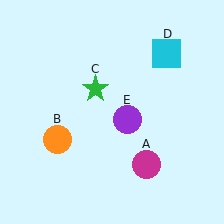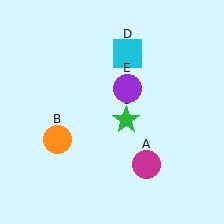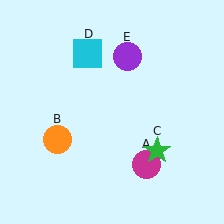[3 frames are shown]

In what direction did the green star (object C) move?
The green star (object C) moved down and to the right.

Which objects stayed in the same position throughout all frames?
Magenta circle (object A) and orange circle (object B) remained stationary.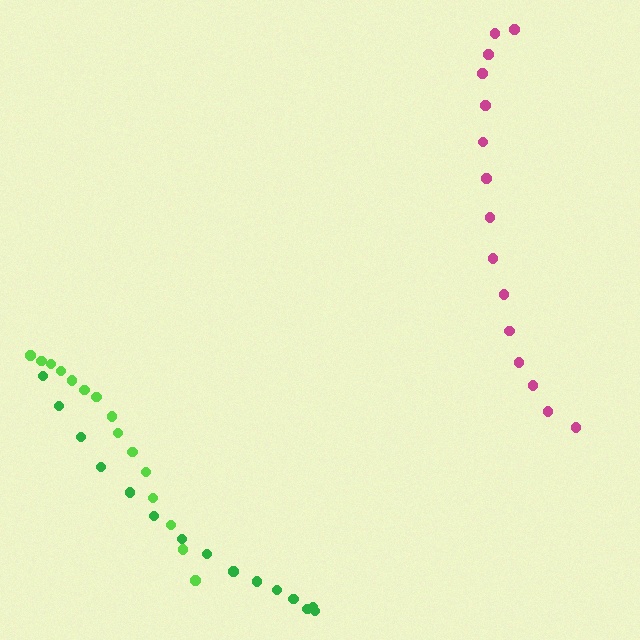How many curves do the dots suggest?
There are 3 distinct paths.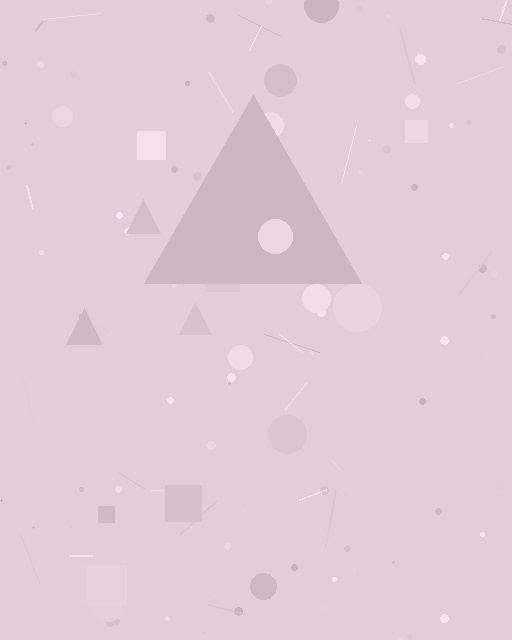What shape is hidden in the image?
A triangle is hidden in the image.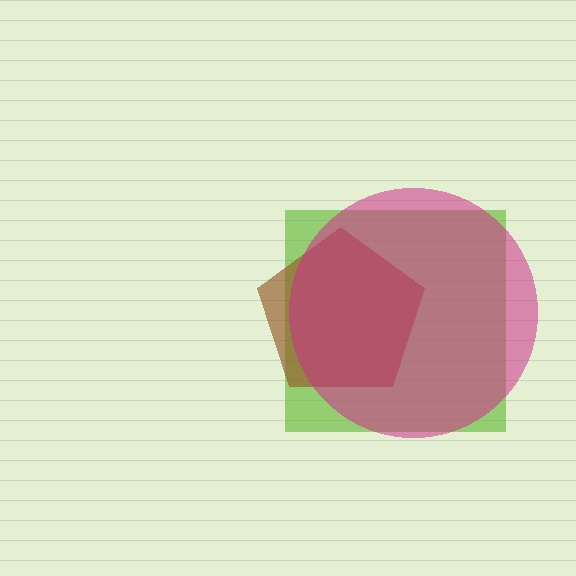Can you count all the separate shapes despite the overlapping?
Yes, there are 3 separate shapes.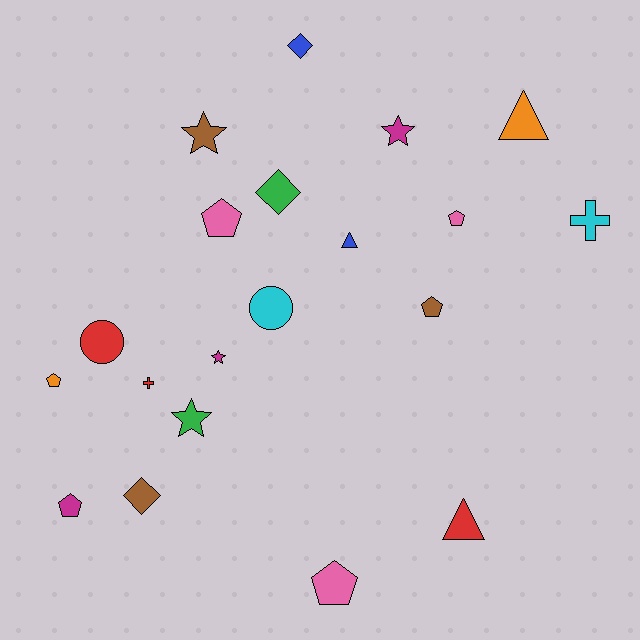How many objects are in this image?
There are 20 objects.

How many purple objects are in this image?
There are no purple objects.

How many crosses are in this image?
There are 2 crosses.